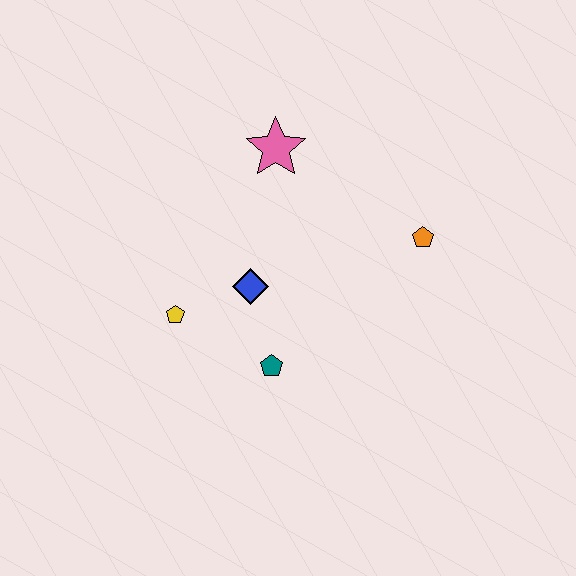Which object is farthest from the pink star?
The teal pentagon is farthest from the pink star.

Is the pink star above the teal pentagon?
Yes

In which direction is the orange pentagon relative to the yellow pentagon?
The orange pentagon is to the right of the yellow pentagon.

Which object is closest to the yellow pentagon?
The blue diamond is closest to the yellow pentagon.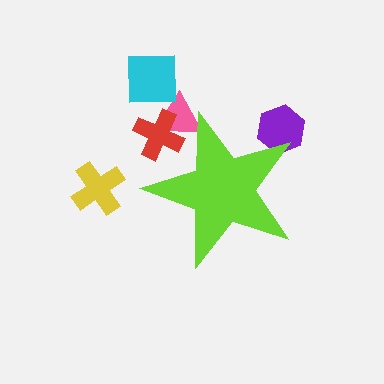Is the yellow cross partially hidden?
No, the yellow cross is fully visible.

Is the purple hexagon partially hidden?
Yes, the purple hexagon is partially hidden behind the lime star.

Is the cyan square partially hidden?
No, the cyan square is fully visible.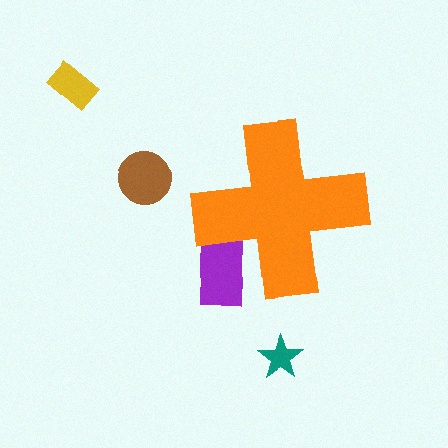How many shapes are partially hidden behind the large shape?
1 shape is partially hidden.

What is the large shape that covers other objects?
An orange cross.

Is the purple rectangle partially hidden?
Yes, the purple rectangle is partially hidden behind the orange cross.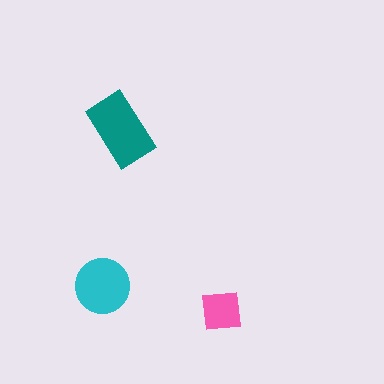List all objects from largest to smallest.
The teal rectangle, the cyan circle, the pink square.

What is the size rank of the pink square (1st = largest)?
3rd.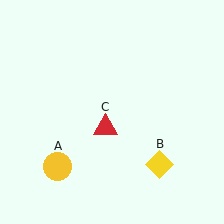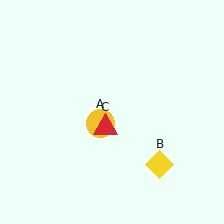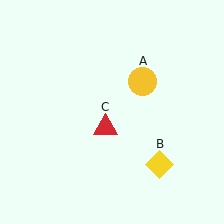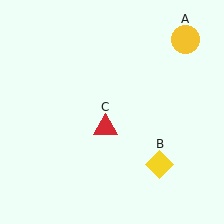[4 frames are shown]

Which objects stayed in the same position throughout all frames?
Yellow diamond (object B) and red triangle (object C) remained stationary.